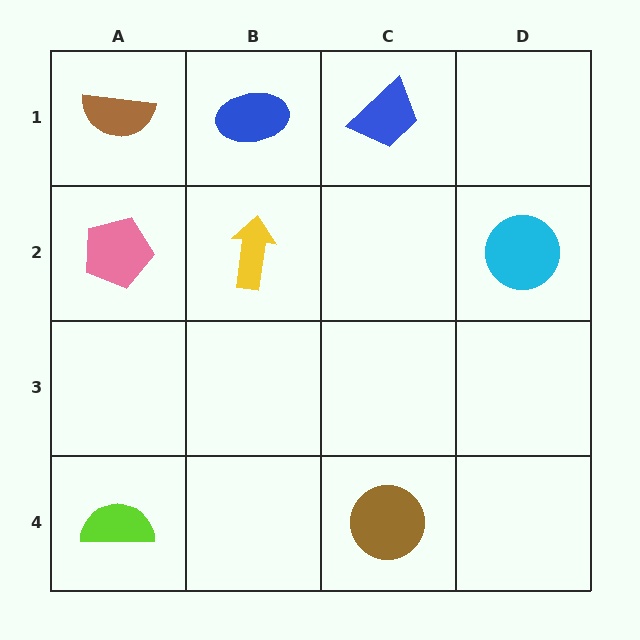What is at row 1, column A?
A brown semicircle.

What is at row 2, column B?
A yellow arrow.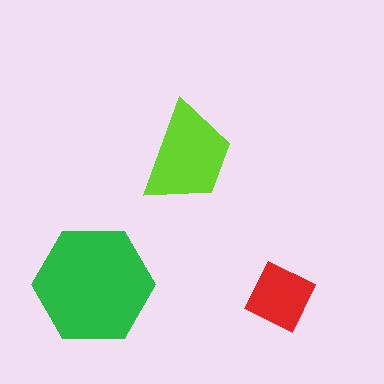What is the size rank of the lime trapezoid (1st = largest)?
2nd.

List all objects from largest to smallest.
The green hexagon, the lime trapezoid, the red diamond.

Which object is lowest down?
The red diamond is bottommost.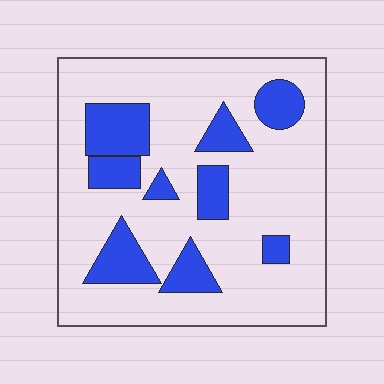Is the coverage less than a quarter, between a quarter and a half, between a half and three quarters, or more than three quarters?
Less than a quarter.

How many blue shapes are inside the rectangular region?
9.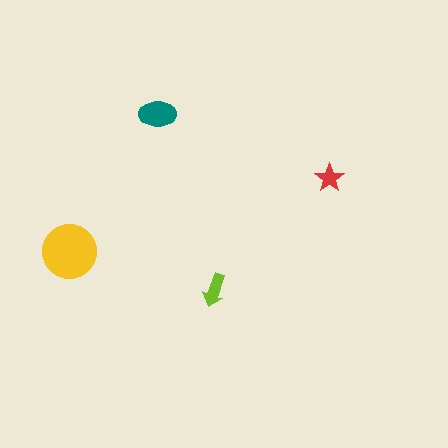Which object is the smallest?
The red star.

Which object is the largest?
The yellow circle.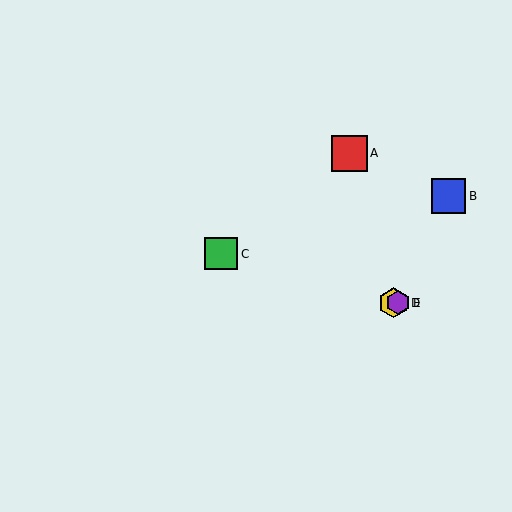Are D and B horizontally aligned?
No, D is at y≈303 and B is at y≈196.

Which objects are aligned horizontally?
Objects D, E are aligned horizontally.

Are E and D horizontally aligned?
Yes, both are at y≈303.